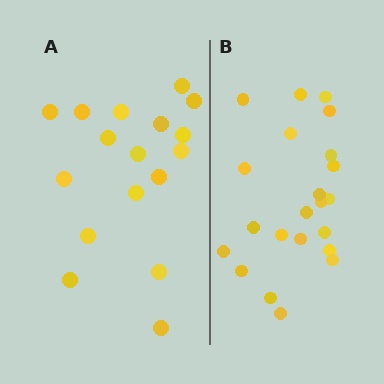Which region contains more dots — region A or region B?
Region B (the right region) has more dots.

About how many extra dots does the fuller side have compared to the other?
Region B has about 5 more dots than region A.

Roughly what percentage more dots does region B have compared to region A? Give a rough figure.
About 30% more.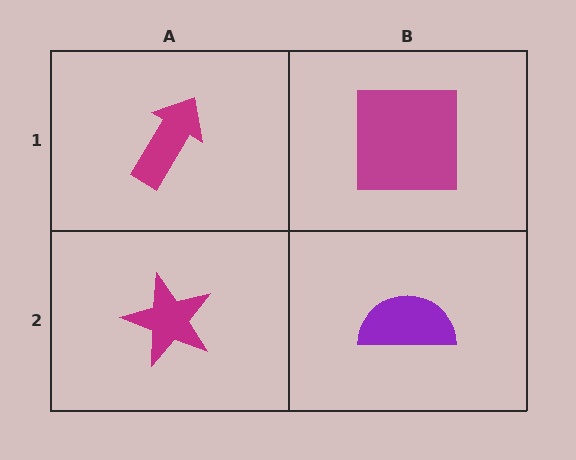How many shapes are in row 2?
2 shapes.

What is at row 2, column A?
A magenta star.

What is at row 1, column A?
A magenta arrow.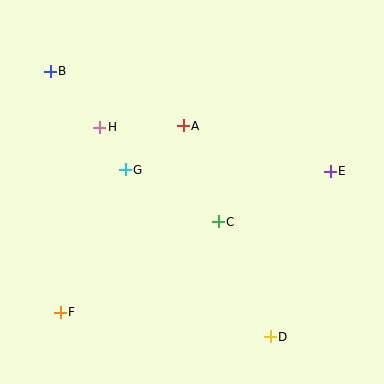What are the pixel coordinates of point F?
Point F is at (60, 312).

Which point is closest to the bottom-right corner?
Point D is closest to the bottom-right corner.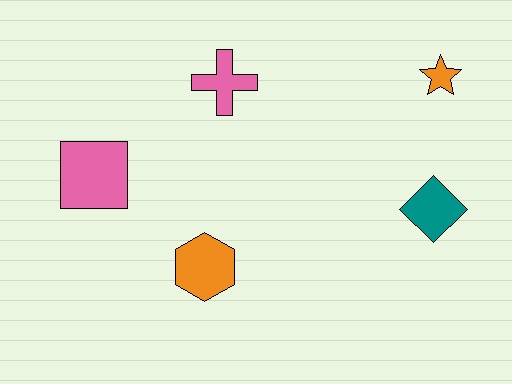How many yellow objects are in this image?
There are no yellow objects.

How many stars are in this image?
There is 1 star.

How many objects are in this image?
There are 5 objects.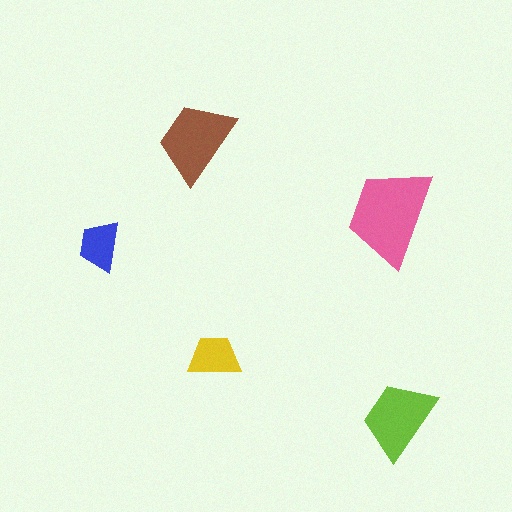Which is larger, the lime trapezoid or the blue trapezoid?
The lime one.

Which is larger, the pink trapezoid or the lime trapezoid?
The pink one.